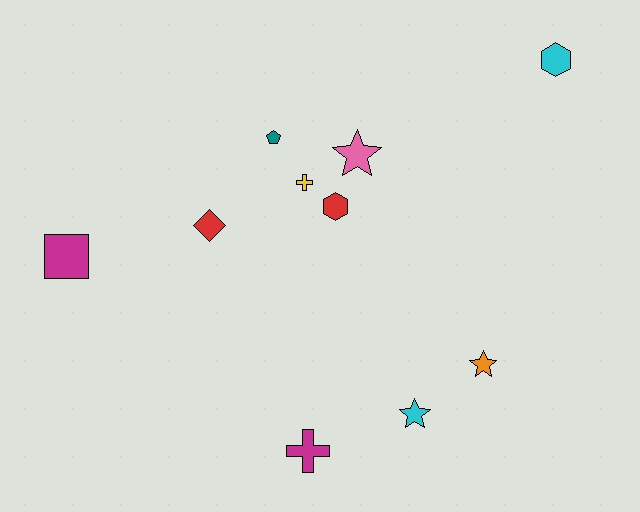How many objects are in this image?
There are 10 objects.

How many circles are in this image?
There are no circles.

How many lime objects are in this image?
There are no lime objects.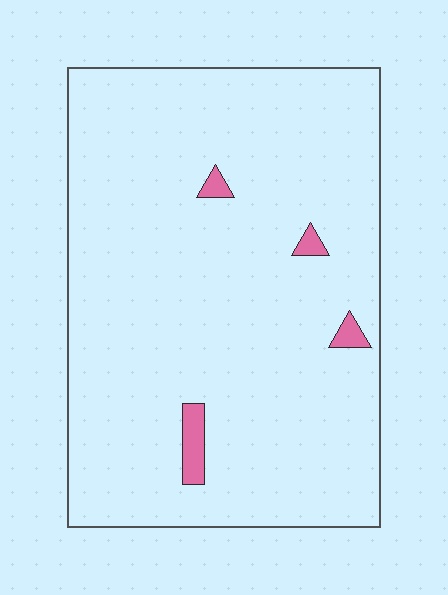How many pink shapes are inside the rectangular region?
4.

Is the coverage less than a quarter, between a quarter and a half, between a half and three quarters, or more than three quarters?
Less than a quarter.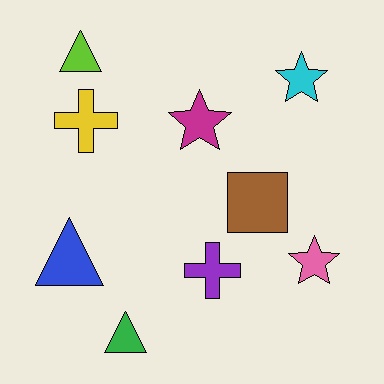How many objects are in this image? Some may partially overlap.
There are 9 objects.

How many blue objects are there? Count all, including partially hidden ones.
There is 1 blue object.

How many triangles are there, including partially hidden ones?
There are 3 triangles.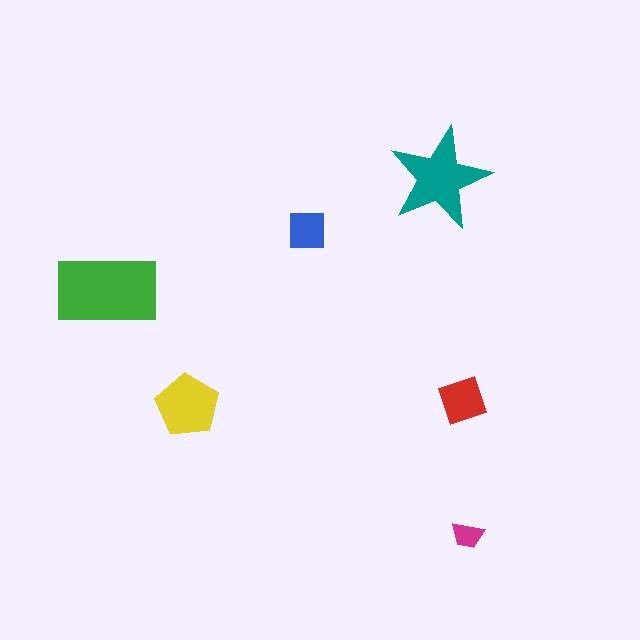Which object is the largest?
The green rectangle.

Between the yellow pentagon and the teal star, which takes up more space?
The teal star.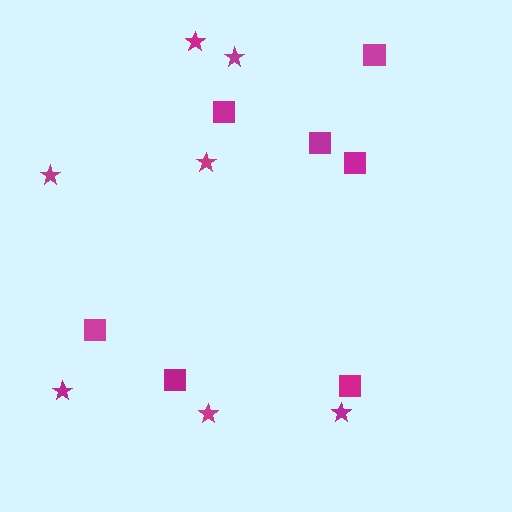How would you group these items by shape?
There are 2 groups: one group of stars (7) and one group of squares (7).